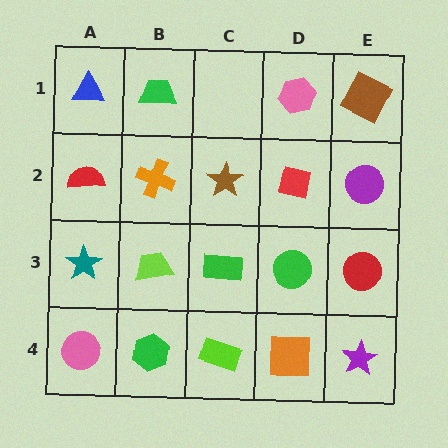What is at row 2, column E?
A purple circle.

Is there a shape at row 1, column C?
No, that cell is empty.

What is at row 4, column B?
A green hexagon.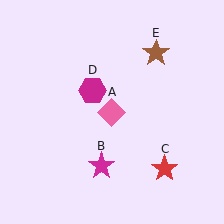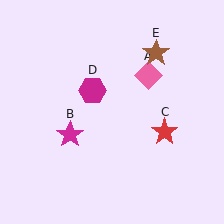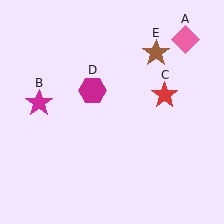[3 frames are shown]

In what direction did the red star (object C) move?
The red star (object C) moved up.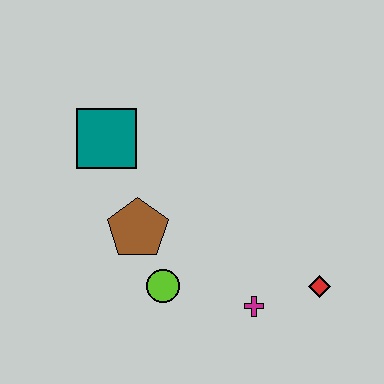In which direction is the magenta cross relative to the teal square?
The magenta cross is below the teal square.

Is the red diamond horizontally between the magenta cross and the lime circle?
No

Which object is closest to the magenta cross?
The red diamond is closest to the magenta cross.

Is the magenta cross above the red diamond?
No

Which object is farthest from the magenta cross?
The teal square is farthest from the magenta cross.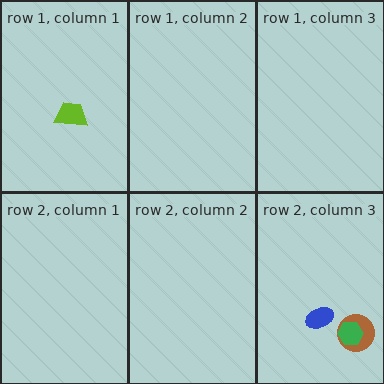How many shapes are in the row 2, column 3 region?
3.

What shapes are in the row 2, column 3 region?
The brown circle, the blue ellipse, the green hexagon.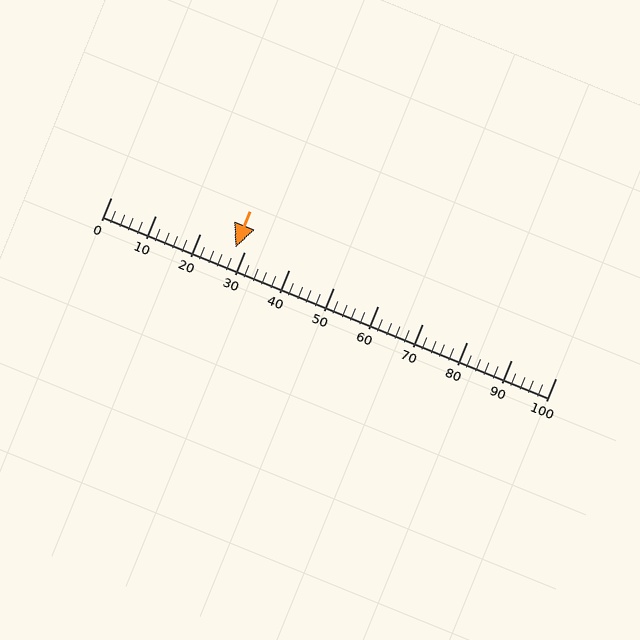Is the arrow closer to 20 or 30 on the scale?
The arrow is closer to 30.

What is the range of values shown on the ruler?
The ruler shows values from 0 to 100.